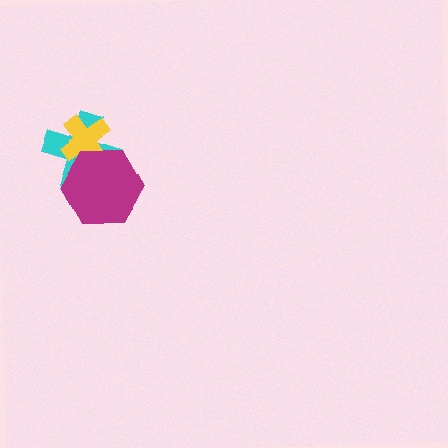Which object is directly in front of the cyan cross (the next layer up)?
The yellow cross is directly in front of the cyan cross.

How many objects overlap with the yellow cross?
2 objects overlap with the yellow cross.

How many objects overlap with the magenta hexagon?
2 objects overlap with the magenta hexagon.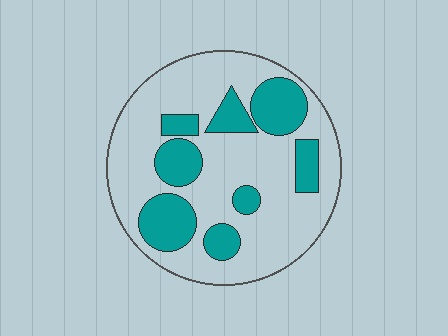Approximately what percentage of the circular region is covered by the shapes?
Approximately 30%.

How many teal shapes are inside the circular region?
8.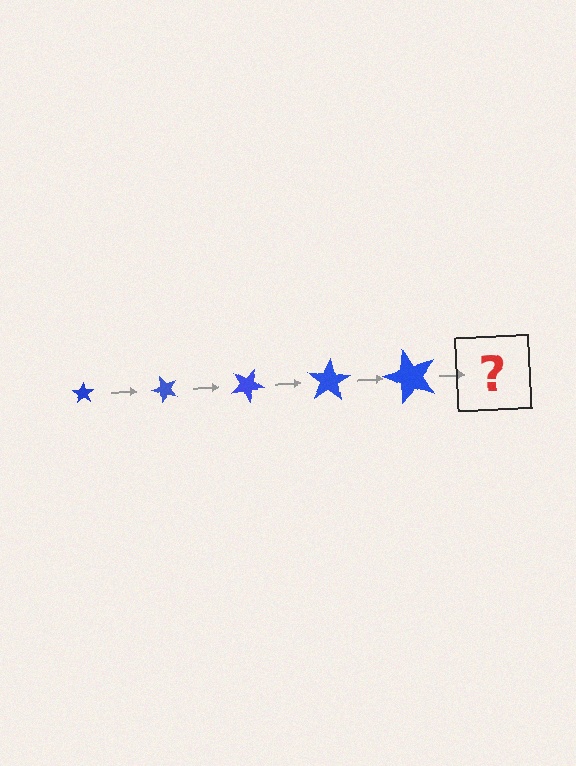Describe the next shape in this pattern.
It should be a star, larger than the previous one and rotated 250 degrees from the start.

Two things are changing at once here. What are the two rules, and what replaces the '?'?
The two rules are that the star grows larger each step and it rotates 50 degrees each step. The '?' should be a star, larger than the previous one and rotated 250 degrees from the start.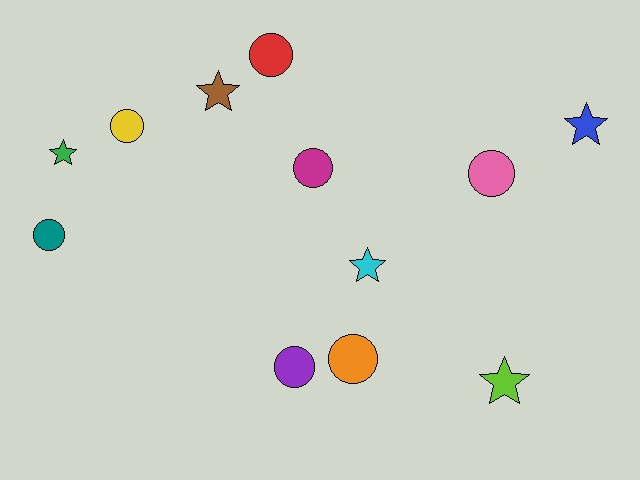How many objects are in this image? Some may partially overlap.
There are 12 objects.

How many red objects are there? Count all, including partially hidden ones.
There is 1 red object.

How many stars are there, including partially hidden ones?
There are 5 stars.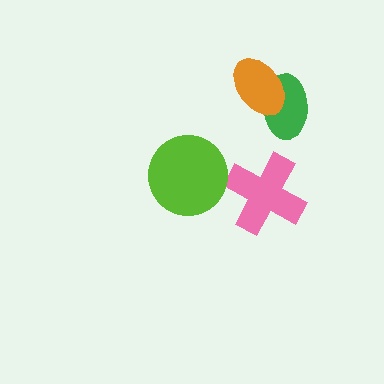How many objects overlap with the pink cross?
0 objects overlap with the pink cross.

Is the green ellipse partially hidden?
Yes, it is partially covered by another shape.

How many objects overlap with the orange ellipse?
1 object overlaps with the orange ellipse.